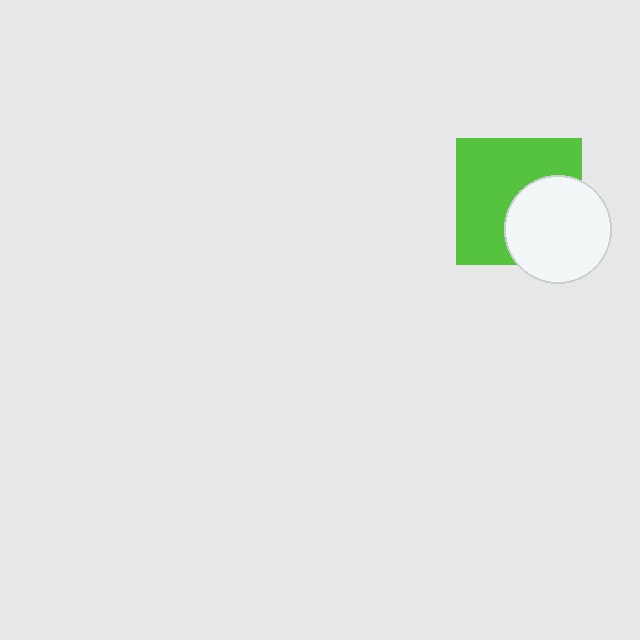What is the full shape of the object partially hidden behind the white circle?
The partially hidden object is a lime square.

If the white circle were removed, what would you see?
You would see the complete lime square.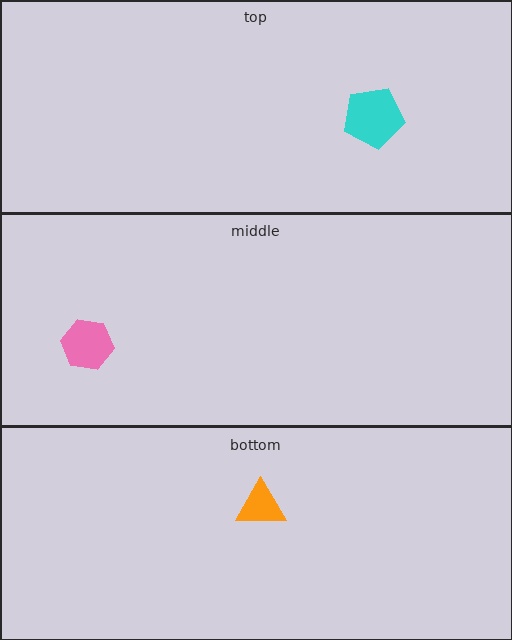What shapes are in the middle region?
The pink hexagon.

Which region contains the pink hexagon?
The middle region.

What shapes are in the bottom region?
The orange triangle.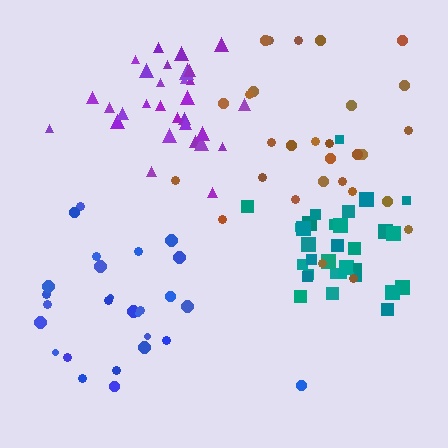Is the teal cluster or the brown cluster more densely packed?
Teal.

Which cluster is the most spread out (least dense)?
Brown.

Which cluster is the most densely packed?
Teal.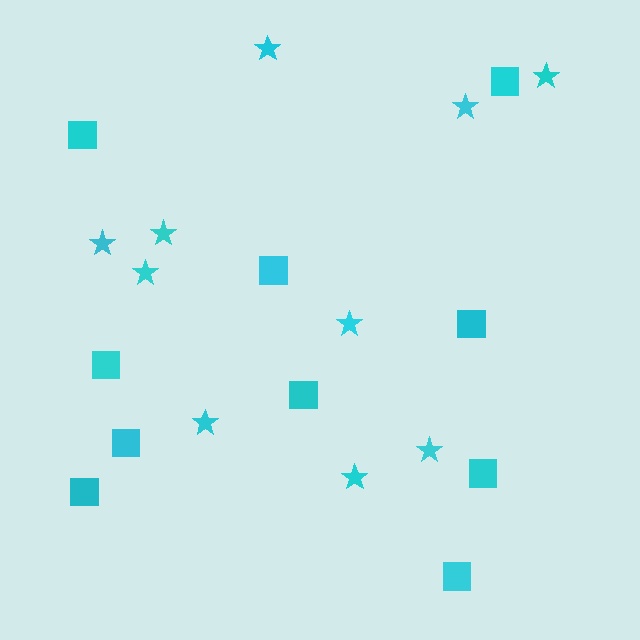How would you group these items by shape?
There are 2 groups: one group of squares (10) and one group of stars (10).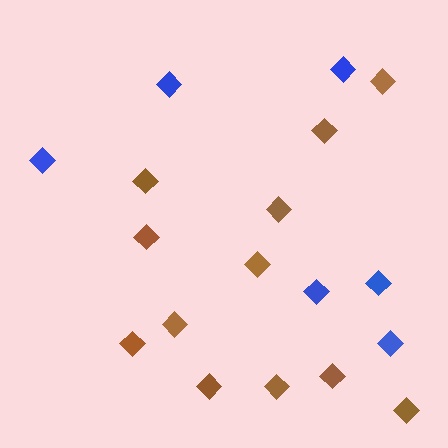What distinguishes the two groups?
There are 2 groups: one group of brown diamonds (12) and one group of blue diamonds (6).